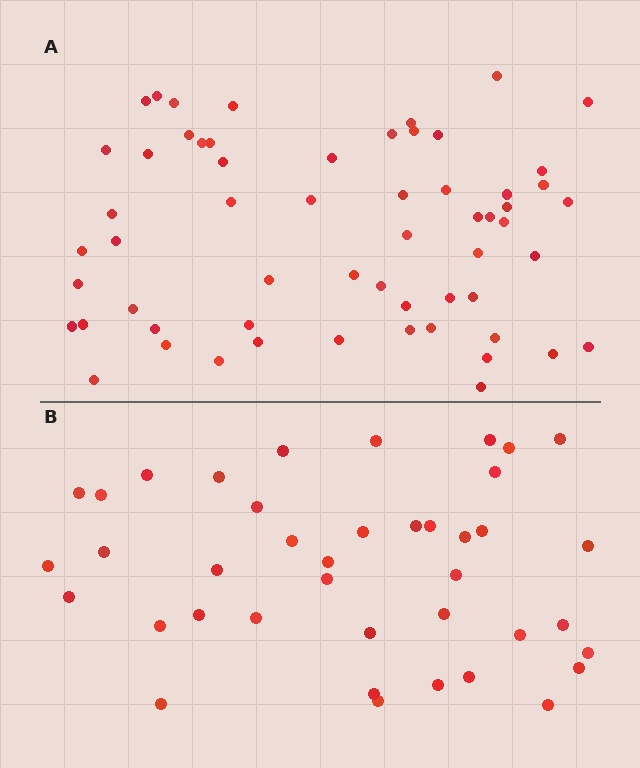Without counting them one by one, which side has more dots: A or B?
Region A (the top region) has more dots.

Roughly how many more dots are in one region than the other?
Region A has approximately 20 more dots than region B.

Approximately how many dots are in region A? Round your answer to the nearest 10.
About 60 dots. (The exact count is 59, which rounds to 60.)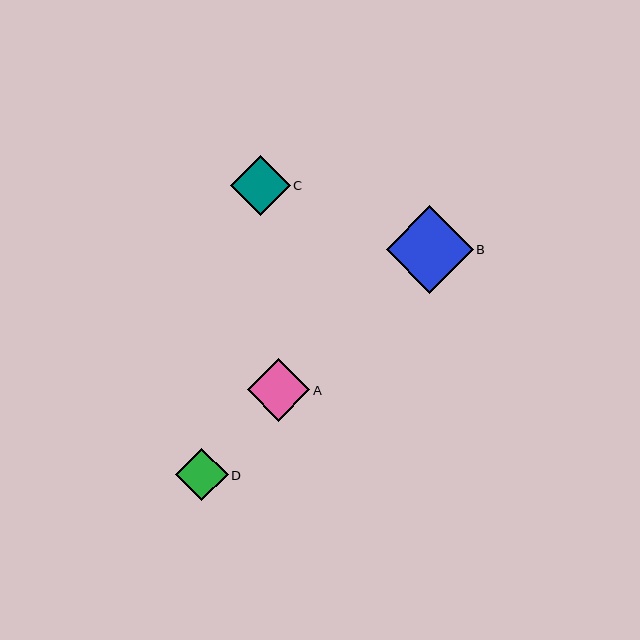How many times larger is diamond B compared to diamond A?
Diamond B is approximately 1.4 times the size of diamond A.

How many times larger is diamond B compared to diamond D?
Diamond B is approximately 1.7 times the size of diamond D.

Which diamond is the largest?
Diamond B is the largest with a size of approximately 87 pixels.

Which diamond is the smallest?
Diamond D is the smallest with a size of approximately 53 pixels.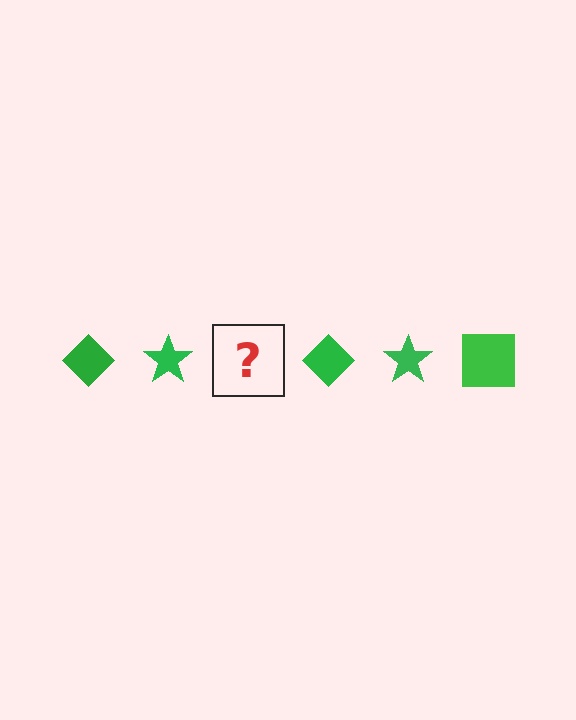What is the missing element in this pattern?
The missing element is a green square.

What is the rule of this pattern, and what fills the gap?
The rule is that the pattern cycles through diamond, star, square shapes in green. The gap should be filled with a green square.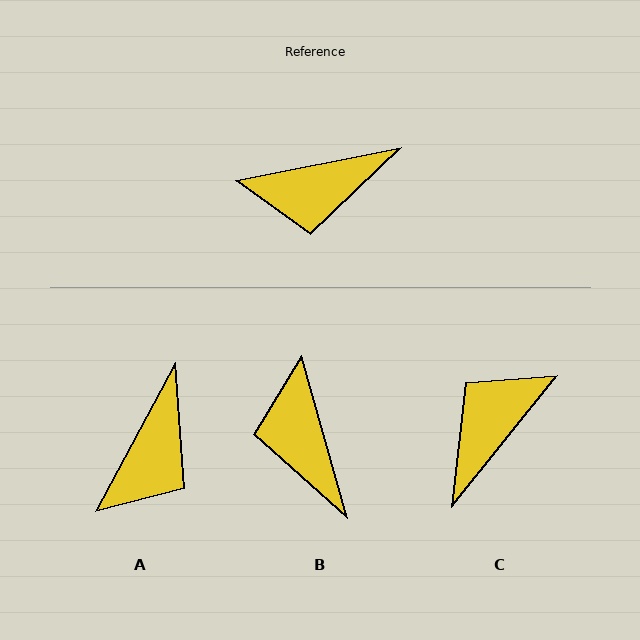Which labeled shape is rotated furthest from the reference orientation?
C, about 140 degrees away.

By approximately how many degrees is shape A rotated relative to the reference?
Approximately 50 degrees counter-clockwise.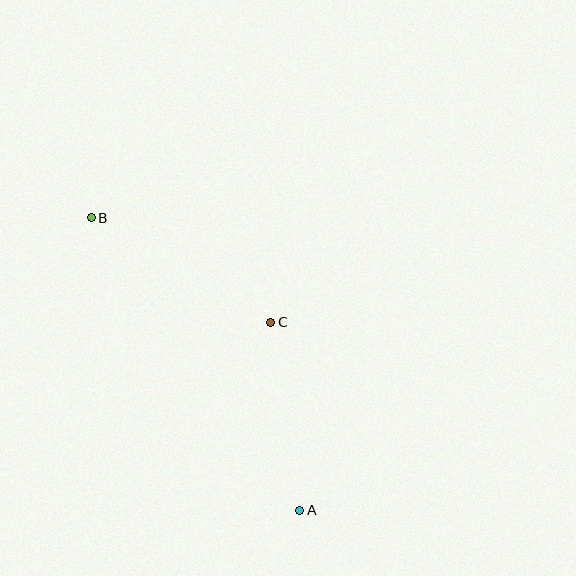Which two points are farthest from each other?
Points A and B are farthest from each other.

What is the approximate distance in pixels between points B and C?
The distance between B and C is approximately 207 pixels.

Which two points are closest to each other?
Points A and C are closest to each other.